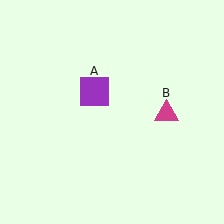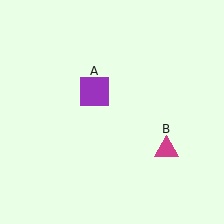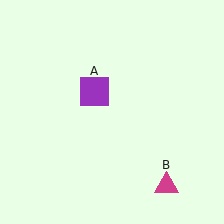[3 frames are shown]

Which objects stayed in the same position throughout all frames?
Purple square (object A) remained stationary.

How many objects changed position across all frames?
1 object changed position: magenta triangle (object B).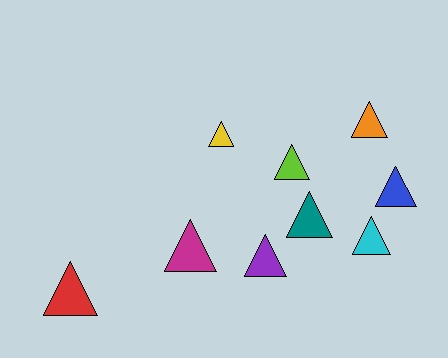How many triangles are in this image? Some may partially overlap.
There are 9 triangles.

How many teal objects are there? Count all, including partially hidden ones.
There is 1 teal object.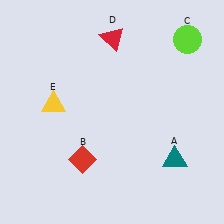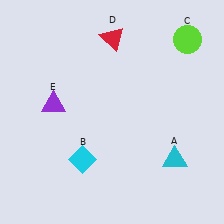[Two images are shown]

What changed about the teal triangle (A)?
In Image 1, A is teal. In Image 2, it changed to cyan.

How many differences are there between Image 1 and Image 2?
There are 3 differences between the two images.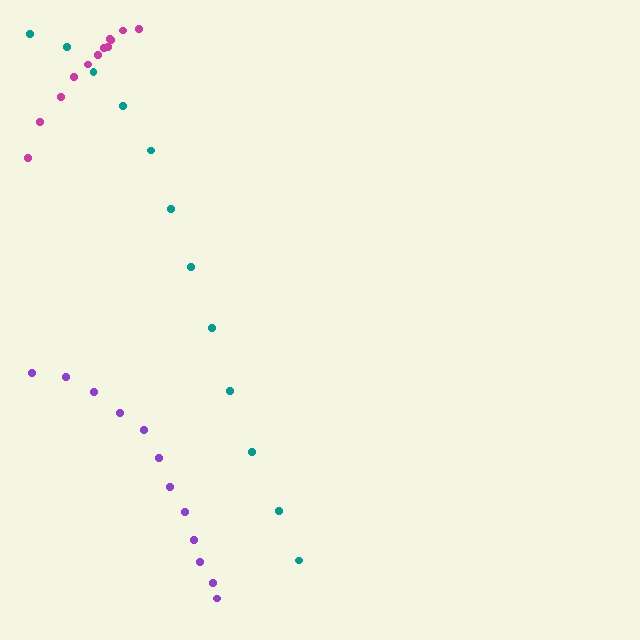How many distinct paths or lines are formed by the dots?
There are 3 distinct paths.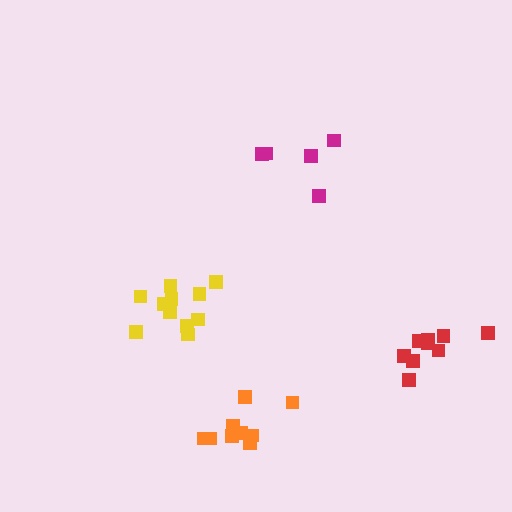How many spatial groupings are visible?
There are 4 spatial groupings.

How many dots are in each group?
Group 1: 11 dots, Group 2: 9 dots, Group 3: 6 dots, Group 4: 9 dots (35 total).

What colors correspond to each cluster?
The clusters are colored: yellow, red, magenta, orange.